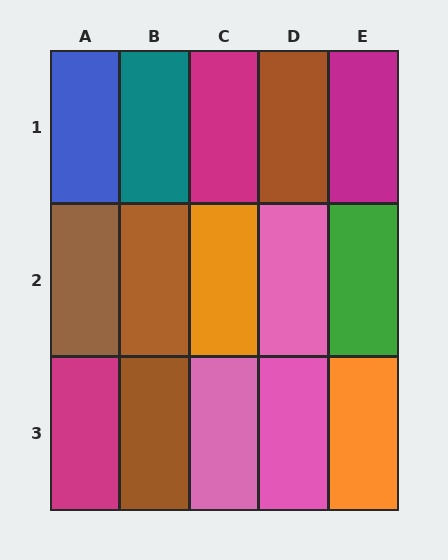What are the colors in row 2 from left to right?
Brown, brown, orange, pink, green.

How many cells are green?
1 cell is green.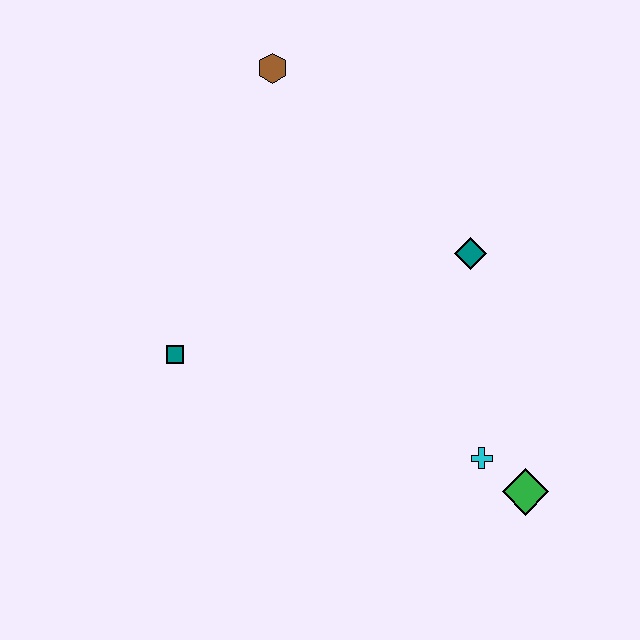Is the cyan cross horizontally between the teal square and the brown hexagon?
No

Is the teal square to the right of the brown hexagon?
No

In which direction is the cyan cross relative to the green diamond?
The cyan cross is to the left of the green diamond.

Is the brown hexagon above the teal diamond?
Yes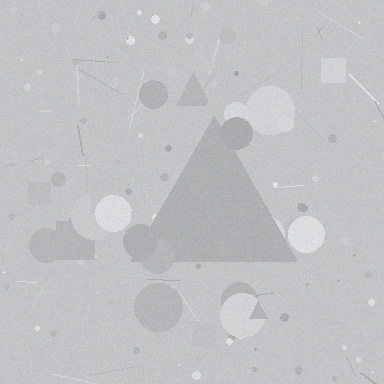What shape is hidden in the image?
A triangle is hidden in the image.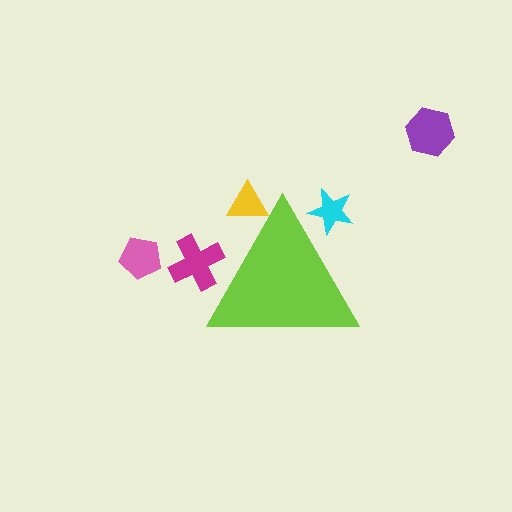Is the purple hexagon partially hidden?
No, the purple hexagon is fully visible.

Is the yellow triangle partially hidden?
Yes, the yellow triangle is partially hidden behind the lime triangle.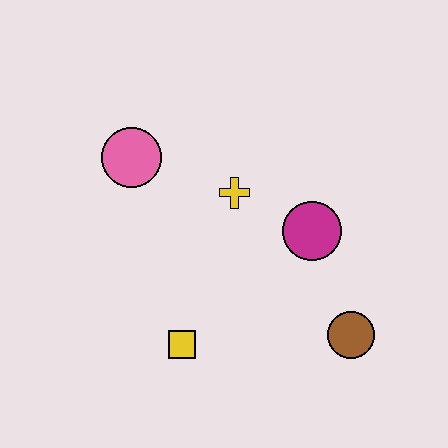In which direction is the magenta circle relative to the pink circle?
The magenta circle is to the right of the pink circle.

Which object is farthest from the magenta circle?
The pink circle is farthest from the magenta circle.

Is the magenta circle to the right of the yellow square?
Yes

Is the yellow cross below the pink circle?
Yes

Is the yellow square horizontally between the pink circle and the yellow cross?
Yes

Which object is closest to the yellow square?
The yellow cross is closest to the yellow square.